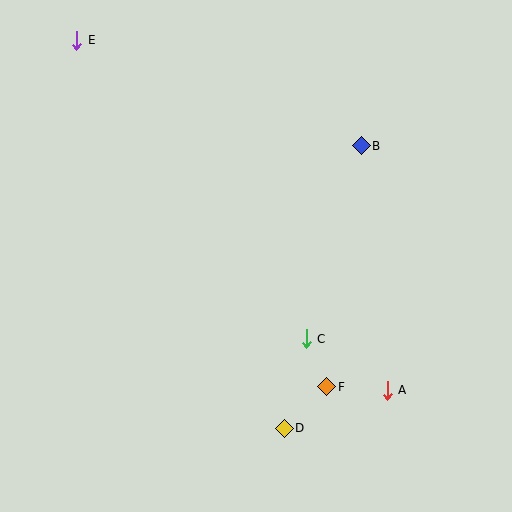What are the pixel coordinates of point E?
Point E is at (77, 40).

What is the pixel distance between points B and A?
The distance between B and A is 246 pixels.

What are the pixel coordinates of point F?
Point F is at (327, 387).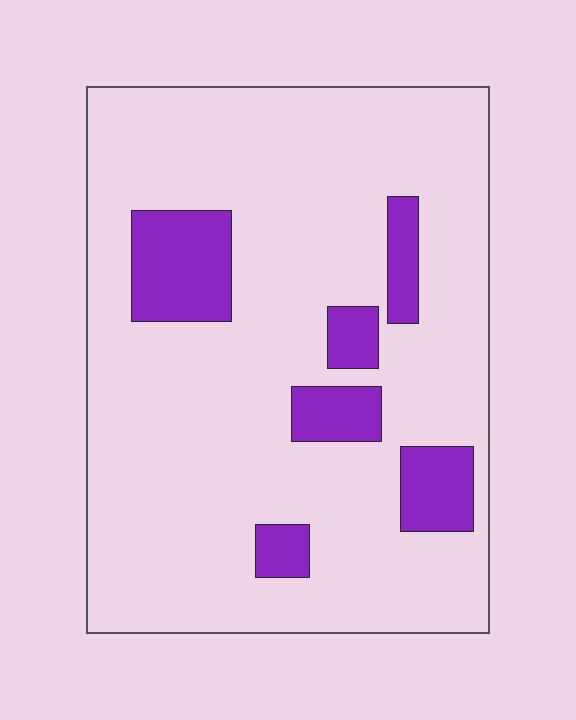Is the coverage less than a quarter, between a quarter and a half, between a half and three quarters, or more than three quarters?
Less than a quarter.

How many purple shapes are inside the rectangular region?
6.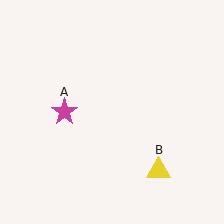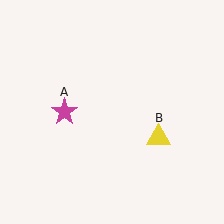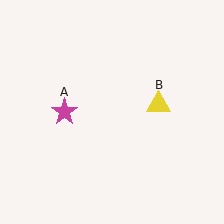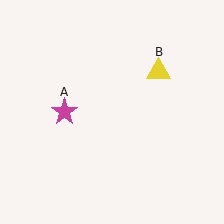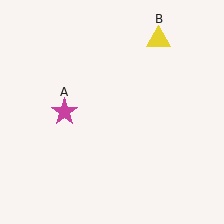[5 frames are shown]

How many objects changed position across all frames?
1 object changed position: yellow triangle (object B).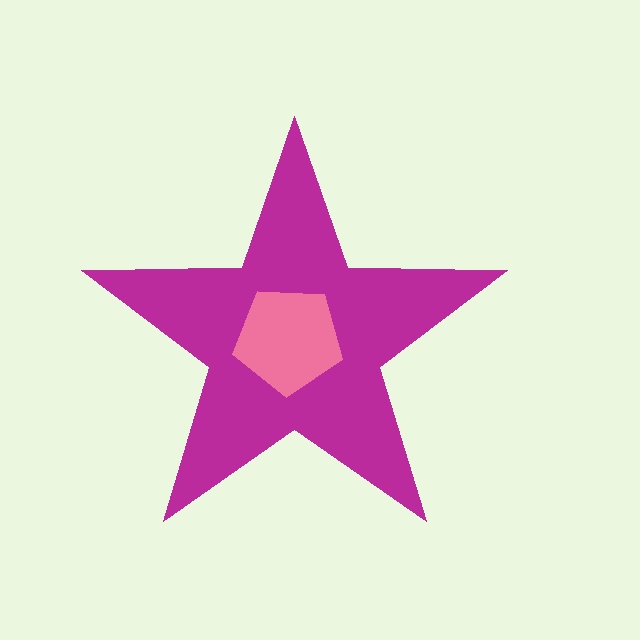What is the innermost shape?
The pink pentagon.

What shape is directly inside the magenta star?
The pink pentagon.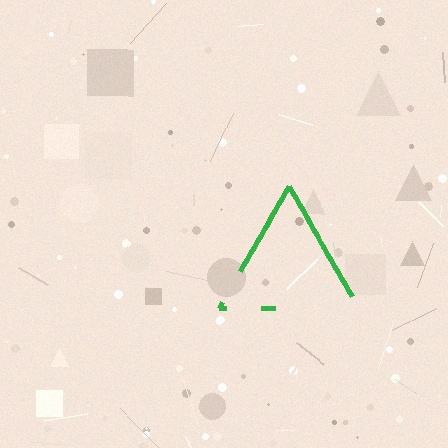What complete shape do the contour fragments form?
The contour fragments form a triangle.